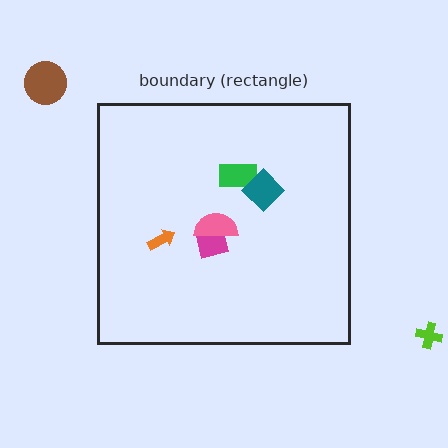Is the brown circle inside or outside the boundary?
Outside.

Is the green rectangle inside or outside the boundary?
Inside.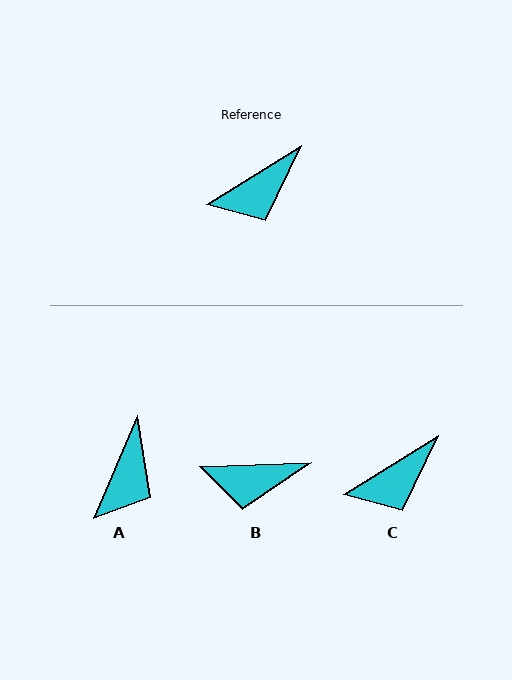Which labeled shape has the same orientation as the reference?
C.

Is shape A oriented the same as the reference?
No, it is off by about 34 degrees.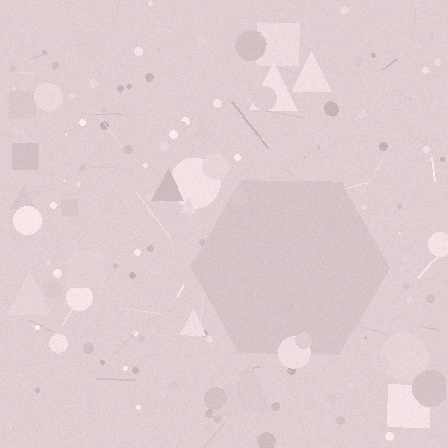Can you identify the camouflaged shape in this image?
The camouflaged shape is a hexagon.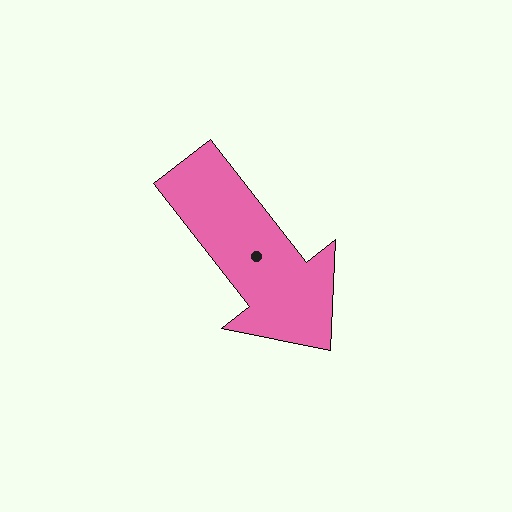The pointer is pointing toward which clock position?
Roughly 5 o'clock.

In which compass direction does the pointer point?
Southeast.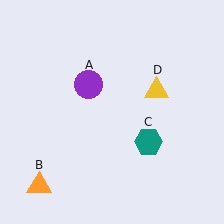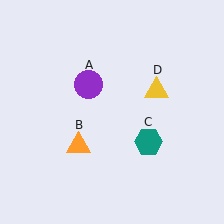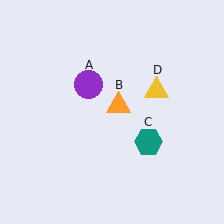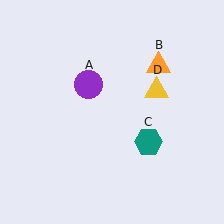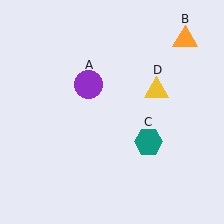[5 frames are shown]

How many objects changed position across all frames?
1 object changed position: orange triangle (object B).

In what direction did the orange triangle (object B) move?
The orange triangle (object B) moved up and to the right.